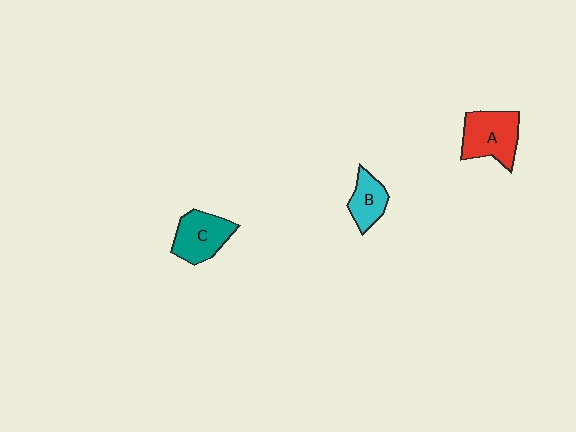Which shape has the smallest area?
Shape B (cyan).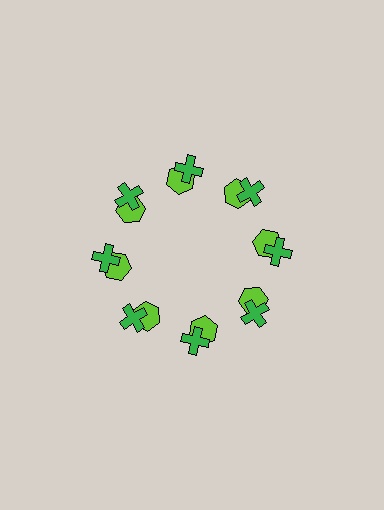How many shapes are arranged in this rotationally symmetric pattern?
There are 16 shapes, arranged in 8 groups of 2.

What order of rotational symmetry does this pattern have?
This pattern has 8-fold rotational symmetry.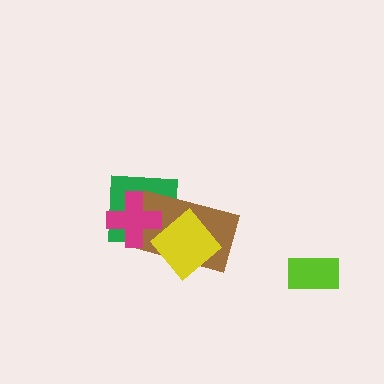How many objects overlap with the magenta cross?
2 objects overlap with the magenta cross.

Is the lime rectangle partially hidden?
No, no other shape covers it.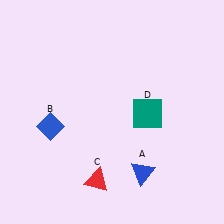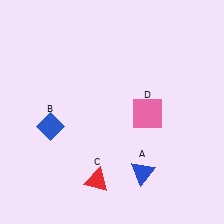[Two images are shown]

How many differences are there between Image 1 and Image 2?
There is 1 difference between the two images.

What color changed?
The square (D) changed from teal in Image 1 to pink in Image 2.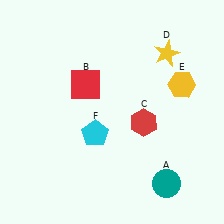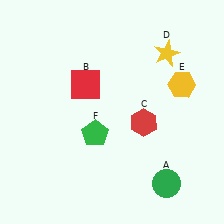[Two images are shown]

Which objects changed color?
A changed from teal to green. F changed from cyan to green.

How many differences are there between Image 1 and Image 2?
There are 2 differences between the two images.